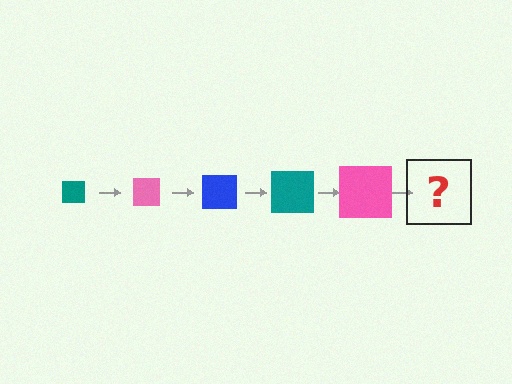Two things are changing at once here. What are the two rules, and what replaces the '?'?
The two rules are that the square grows larger each step and the color cycles through teal, pink, and blue. The '?' should be a blue square, larger than the previous one.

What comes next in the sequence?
The next element should be a blue square, larger than the previous one.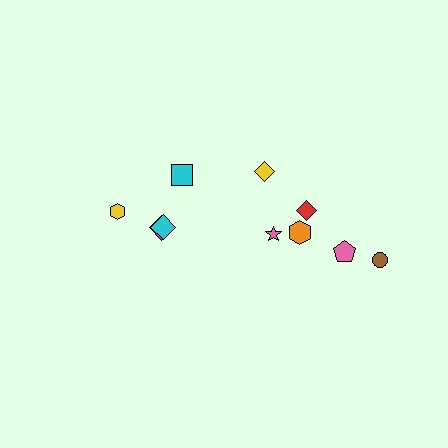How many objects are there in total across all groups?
There are 10 objects.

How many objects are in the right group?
There are 6 objects.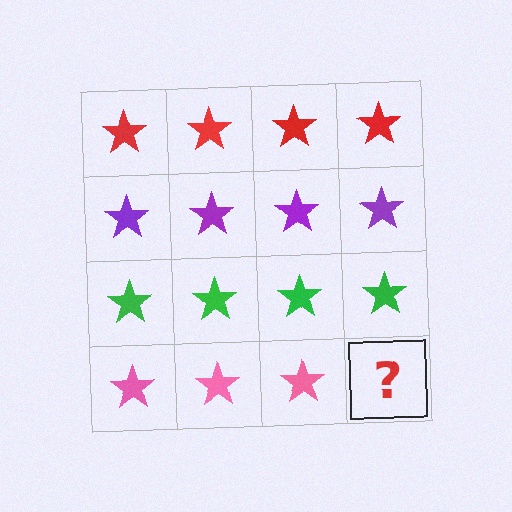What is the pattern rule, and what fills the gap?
The rule is that each row has a consistent color. The gap should be filled with a pink star.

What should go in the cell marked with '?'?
The missing cell should contain a pink star.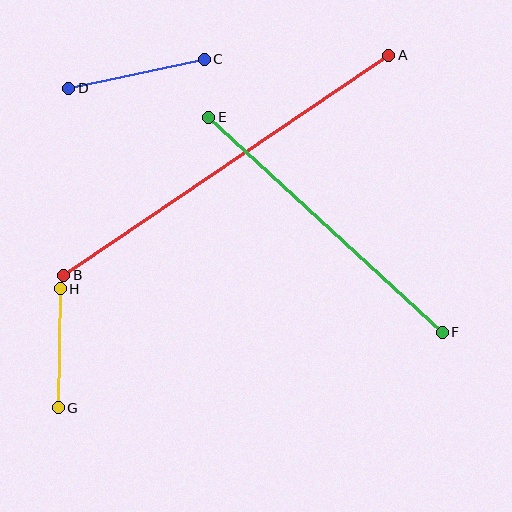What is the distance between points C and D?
The distance is approximately 139 pixels.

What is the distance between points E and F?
The distance is approximately 317 pixels.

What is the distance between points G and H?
The distance is approximately 119 pixels.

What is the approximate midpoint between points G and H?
The midpoint is at approximately (59, 348) pixels.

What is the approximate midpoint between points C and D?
The midpoint is at approximately (136, 74) pixels.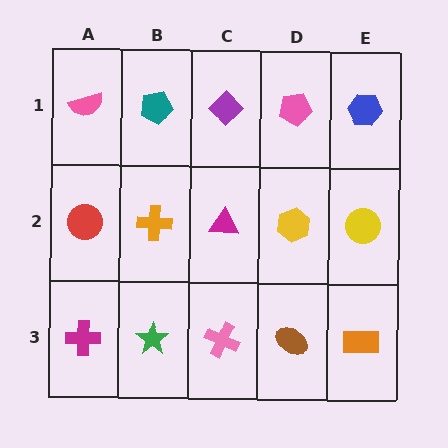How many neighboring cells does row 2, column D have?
4.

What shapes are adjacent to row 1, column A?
A red circle (row 2, column A), a teal pentagon (row 1, column B).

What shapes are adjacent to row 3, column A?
A red circle (row 2, column A), a green star (row 3, column B).